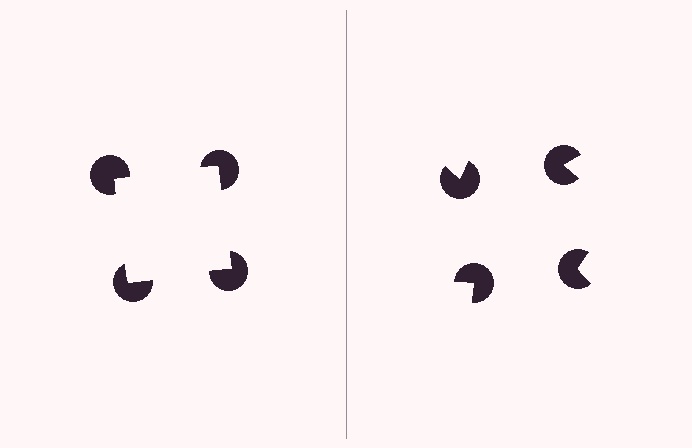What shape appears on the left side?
An illusory square.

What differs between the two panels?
The pac-man discs are positioned identically on both sides; only the wedge orientations differ. On the left they align to a square; on the right they are misaligned.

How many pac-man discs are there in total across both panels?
8 — 4 on each side.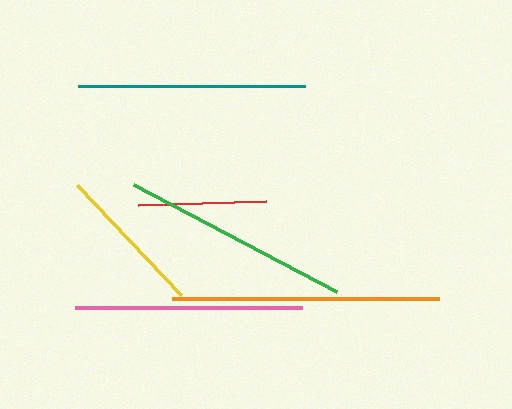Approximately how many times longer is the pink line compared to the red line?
The pink line is approximately 1.8 times the length of the red line.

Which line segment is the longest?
The orange line is the longest at approximately 266 pixels.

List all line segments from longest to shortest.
From longest to shortest: orange, green, pink, teal, yellow, red.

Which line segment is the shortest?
The red line is the shortest at approximately 127 pixels.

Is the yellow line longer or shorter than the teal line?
The teal line is longer than the yellow line.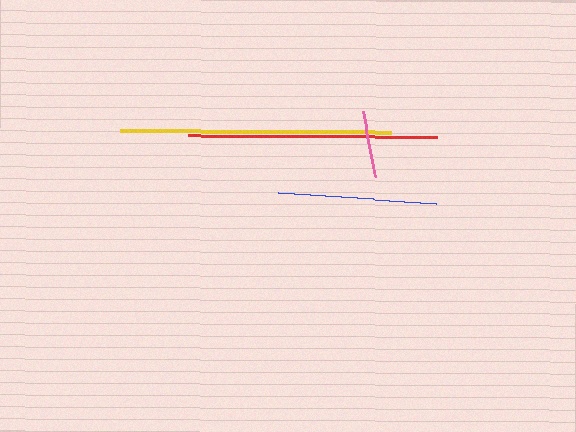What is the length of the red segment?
The red segment is approximately 249 pixels long.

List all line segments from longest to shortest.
From longest to shortest: yellow, red, blue, pink.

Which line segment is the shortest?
The pink line is the shortest at approximately 66 pixels.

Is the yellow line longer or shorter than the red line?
The yellow line is longer than the red line.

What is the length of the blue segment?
The blue segment is approximately 159 pixels long.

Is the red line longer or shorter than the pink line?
The red line is longer than the pink line.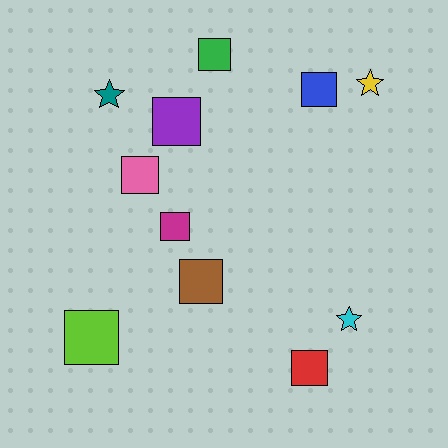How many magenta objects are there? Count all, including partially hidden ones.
There is 1 magenta object.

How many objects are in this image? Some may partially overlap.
There are 11 objects.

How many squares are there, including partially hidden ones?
There are 8 squares.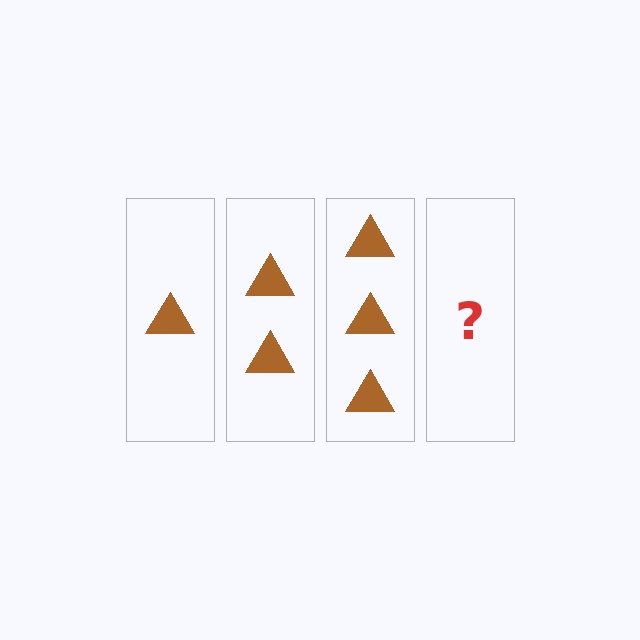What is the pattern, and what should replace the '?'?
The pattern is that each step adds one more triangle. The '?' should be 4 triangles.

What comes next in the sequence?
The next element should be 4 triangles.